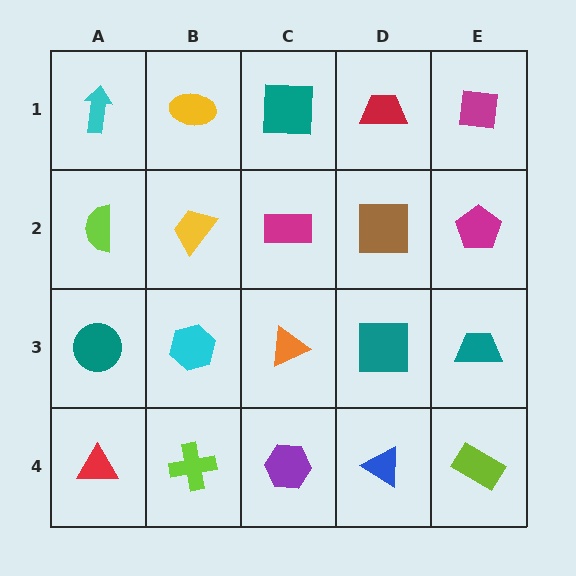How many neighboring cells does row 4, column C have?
3.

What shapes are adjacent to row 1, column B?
A yellow trapezoid (row 2, column B), a cyan arrow (row 1, column A), a teal square (row 1, column C).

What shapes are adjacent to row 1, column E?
A magenta pentagon (row 2, column E), a red trapezoid (row 1, column D).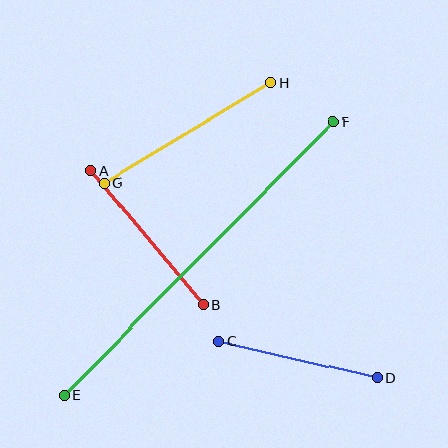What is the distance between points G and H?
The distance is approximately 195 pixels.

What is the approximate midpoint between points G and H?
The midpoint is at approximately (188, 133) pixels.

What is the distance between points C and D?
The distance is approximately 163 pixels.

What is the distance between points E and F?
The distance is approximately 383 pixels.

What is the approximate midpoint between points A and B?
The midpoint is at approximately (147, 238) pixels.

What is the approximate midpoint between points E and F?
The midpoint is at approximately (199, 258) pixels.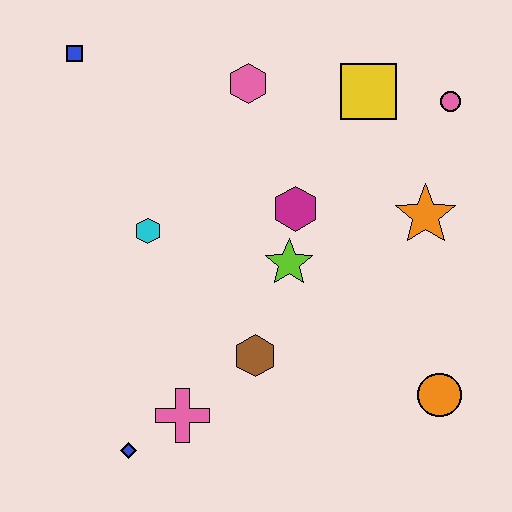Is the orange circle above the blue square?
No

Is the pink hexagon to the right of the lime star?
No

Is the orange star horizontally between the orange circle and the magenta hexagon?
Yes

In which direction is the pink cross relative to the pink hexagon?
The pink cross is below the pink hexagon.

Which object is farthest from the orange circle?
The blue square is farthest from the orange circle.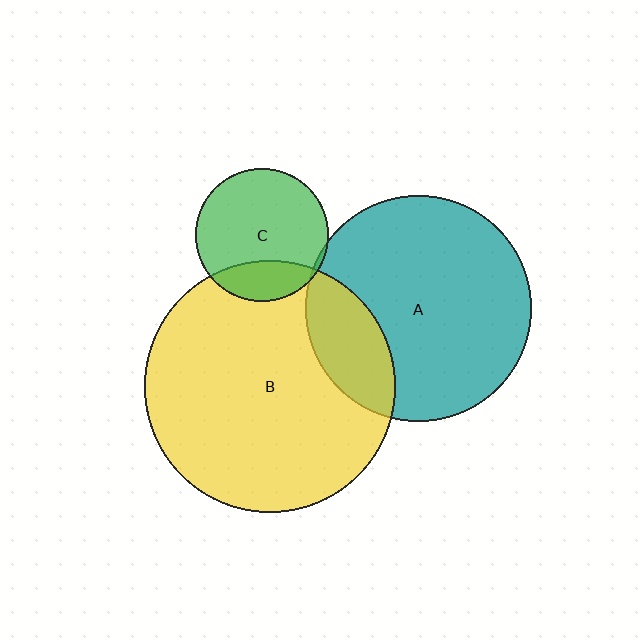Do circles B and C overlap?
Yes.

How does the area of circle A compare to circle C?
Approximately 2.9 times.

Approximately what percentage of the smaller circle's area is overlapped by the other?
Approximately 20%.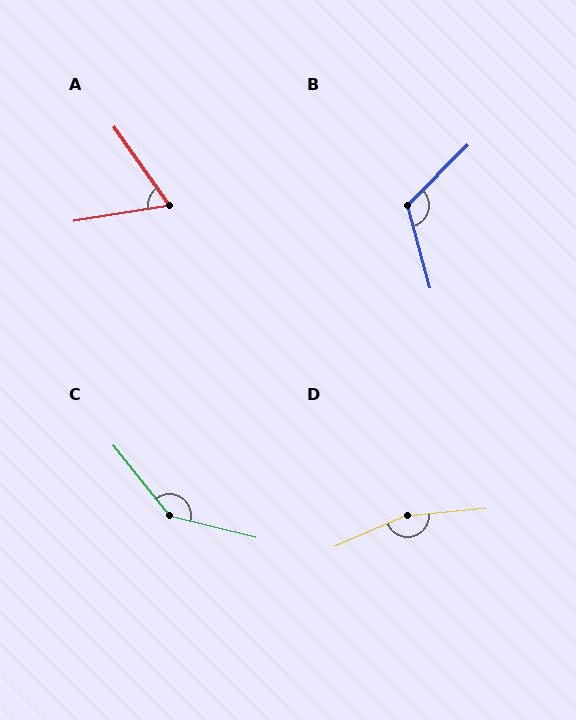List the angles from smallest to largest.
A (64°), B (119°), C (142°), D (162°).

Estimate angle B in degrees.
Approximately 119 degrees.